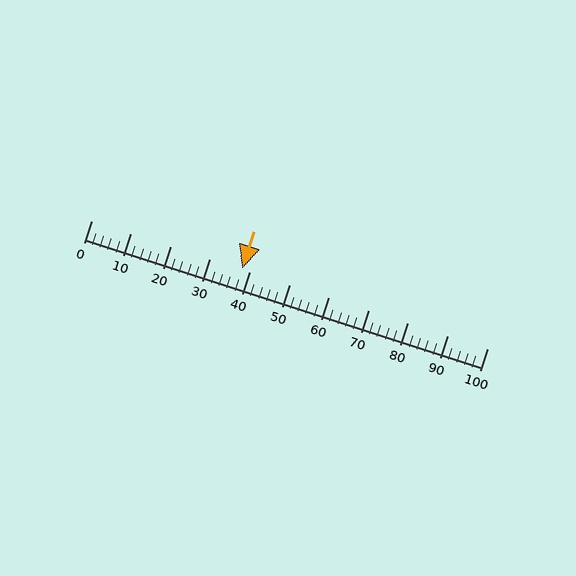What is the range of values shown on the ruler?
The ruler shows values from 0 to 100.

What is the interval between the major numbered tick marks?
The major tick marks are spaced 10 units apart.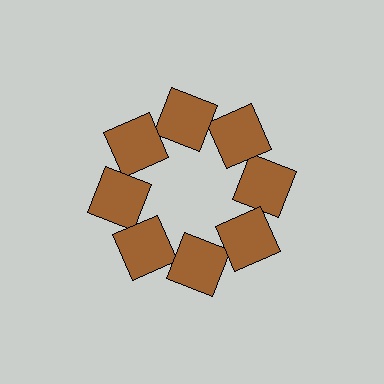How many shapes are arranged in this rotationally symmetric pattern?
There are 8 shapes, arranged in 8 groups of 1.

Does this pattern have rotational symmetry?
Yes, this pattern has 8-fold rotational symmetry. It looks the same after rotating 45 degrees around the center.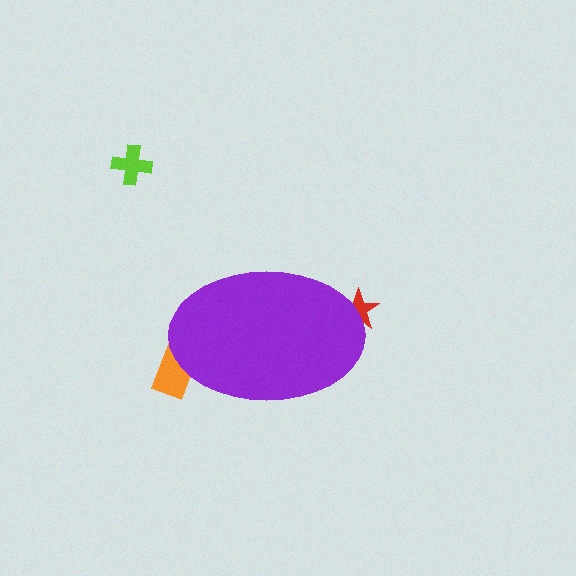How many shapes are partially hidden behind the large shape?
2 shapes are partially hidden.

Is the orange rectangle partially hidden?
Yes, the orange rectangle is partially hidden behind the purple ellipse.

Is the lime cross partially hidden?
No, the lime cross is fully visible.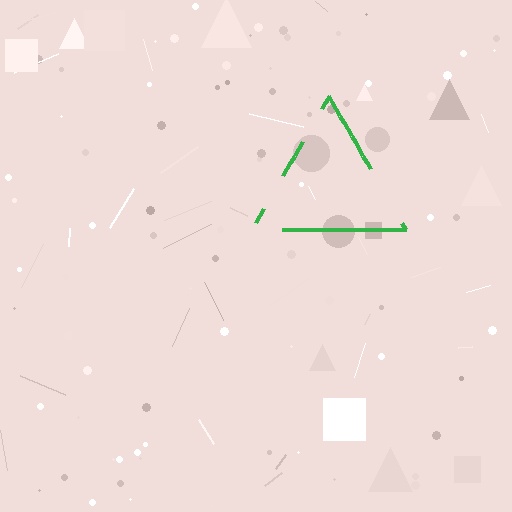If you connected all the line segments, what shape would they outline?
They would outline a triangle.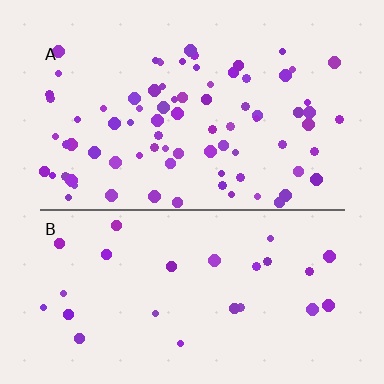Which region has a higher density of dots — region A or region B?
A (the top).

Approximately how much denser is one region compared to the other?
Approximately 3.0× — region A over region B.